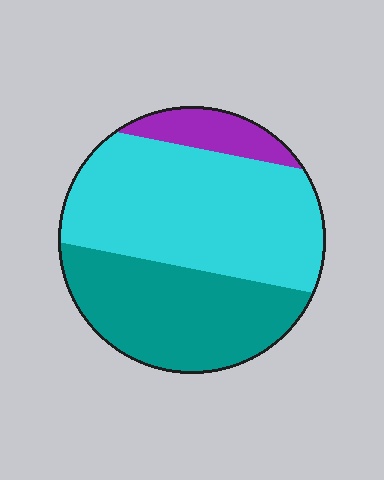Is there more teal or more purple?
Teal.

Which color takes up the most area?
Cyan, at roughly 55%.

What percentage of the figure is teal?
Teal takes up about three eighths (3/8) of the figure.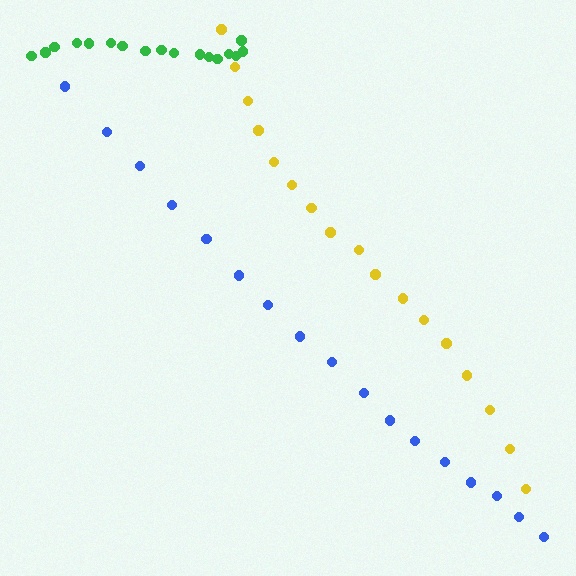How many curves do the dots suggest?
There are 3 distinct paths.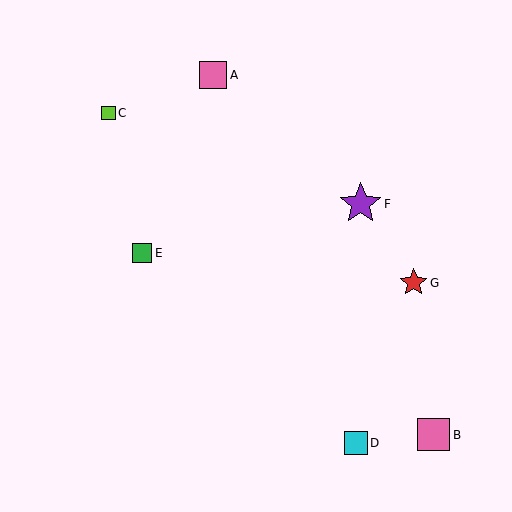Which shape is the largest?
The purple star (labeled F) is the largest.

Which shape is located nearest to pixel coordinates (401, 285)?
The red star (labeled G) at (414, 283) is nearest to that location.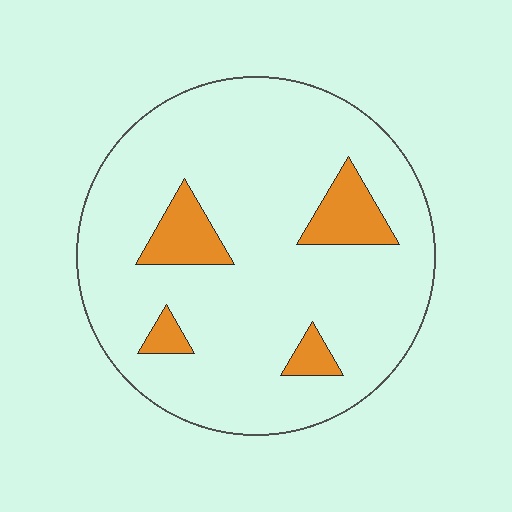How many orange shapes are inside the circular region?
4.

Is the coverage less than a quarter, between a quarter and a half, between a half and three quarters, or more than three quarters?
Less than a quarter.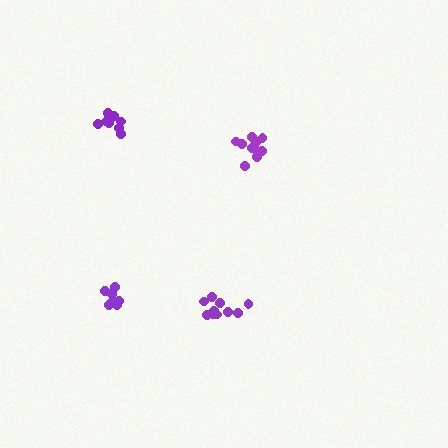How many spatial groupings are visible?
There are 4 spatial groupings.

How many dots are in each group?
Group 1: 10 dots, Group 2: 9 dots, Group 3: 10 dots, Group 4: 9 dots (38 total).